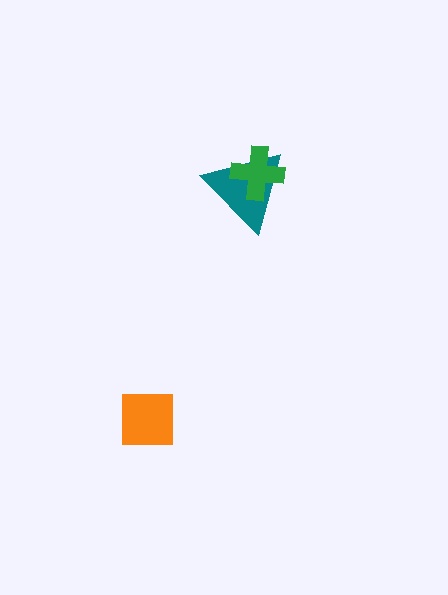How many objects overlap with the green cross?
1 object overlaps with the green cross.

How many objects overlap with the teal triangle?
1 object overlaps with the teal triangle.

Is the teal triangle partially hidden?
Yes, it is partially covered by another shape.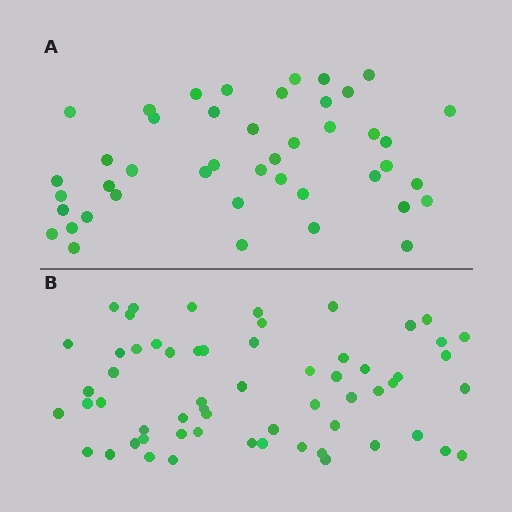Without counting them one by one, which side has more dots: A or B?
Region B (the bottom region) has more dots.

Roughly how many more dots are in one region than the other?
Region B has approximately 15 more dots than region A.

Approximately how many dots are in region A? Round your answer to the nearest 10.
About 40 dots. (The exact count is 44, which rounds to 40.)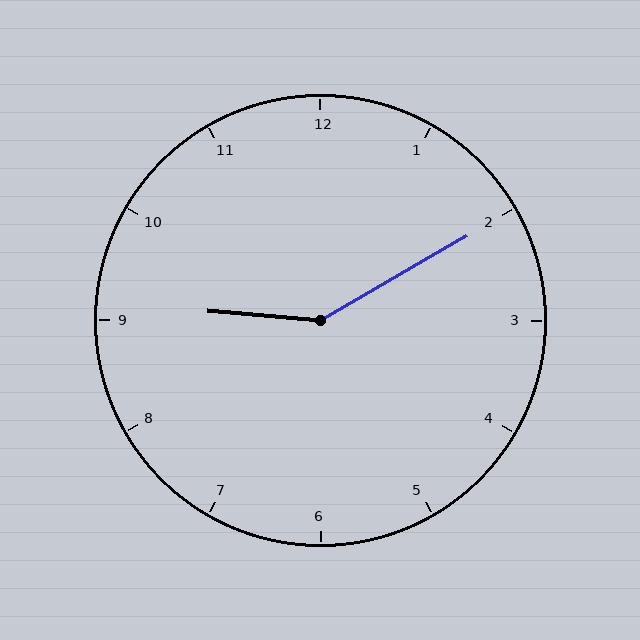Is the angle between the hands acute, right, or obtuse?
It is obtuse.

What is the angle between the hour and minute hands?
Approximately 145 degrees.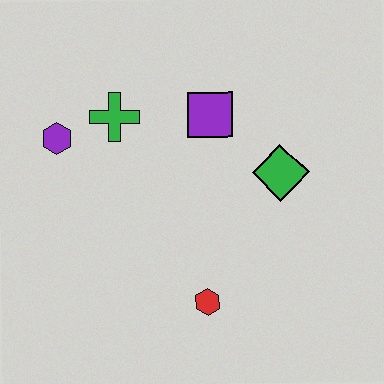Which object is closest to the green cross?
The purple hexagon is closest to the green cross.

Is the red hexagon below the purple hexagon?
Yes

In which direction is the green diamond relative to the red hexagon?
The green diamond is above the red hexagon.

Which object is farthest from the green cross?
The red hexagon is farthest from the green cross.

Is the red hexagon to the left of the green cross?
No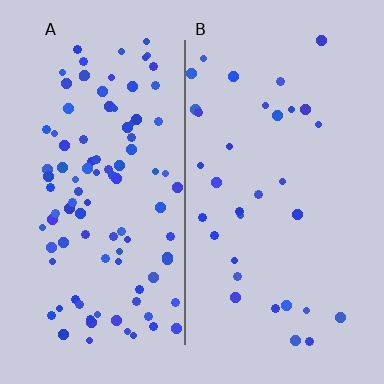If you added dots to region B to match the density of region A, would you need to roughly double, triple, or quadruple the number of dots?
Approximately triple.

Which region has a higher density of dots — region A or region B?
A (the left).